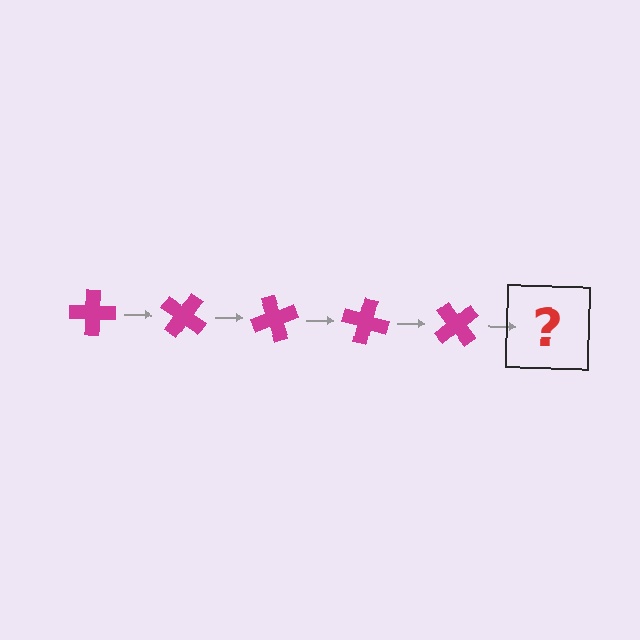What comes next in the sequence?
The next element should be a magenta cross rotated 175 degrees.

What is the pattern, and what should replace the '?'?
The pattern is that the cross rotates 35 degrees each step. The '?' should be a magenta cross rotated 175 degrees.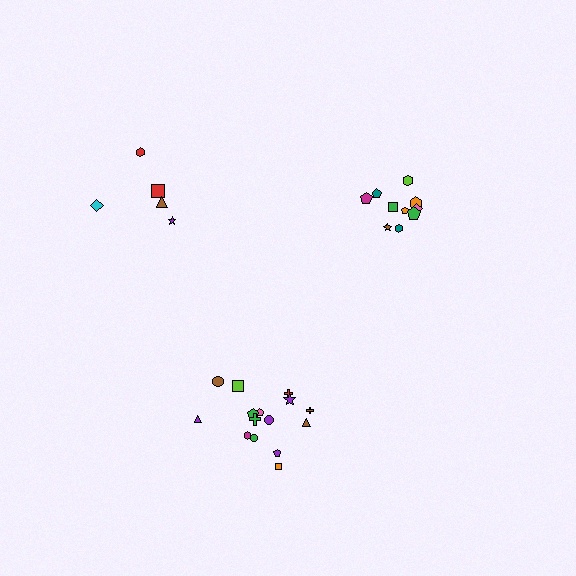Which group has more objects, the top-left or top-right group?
The top-right group.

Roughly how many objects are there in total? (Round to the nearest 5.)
Roughly 30 objects in total.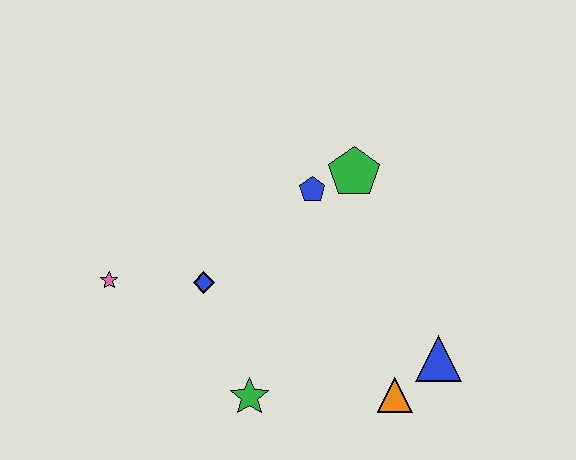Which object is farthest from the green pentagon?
The pink star is farthest from the green pentagon.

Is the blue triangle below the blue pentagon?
Yes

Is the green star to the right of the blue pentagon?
No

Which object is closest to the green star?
The blue diamond is closest to the green star.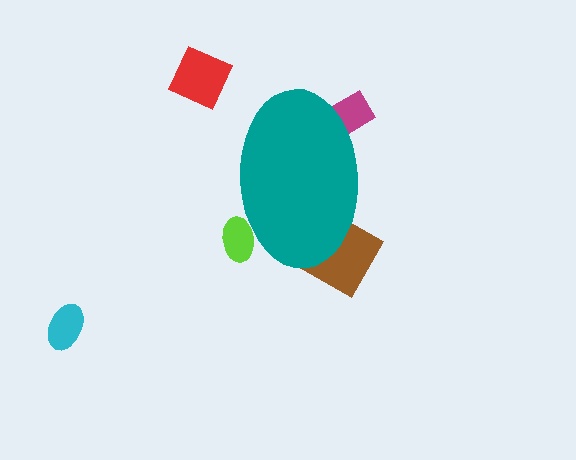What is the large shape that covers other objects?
A teal ellipse.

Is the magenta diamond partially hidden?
Yes, the magenta diamond is partially hidden behind the teal ellipse.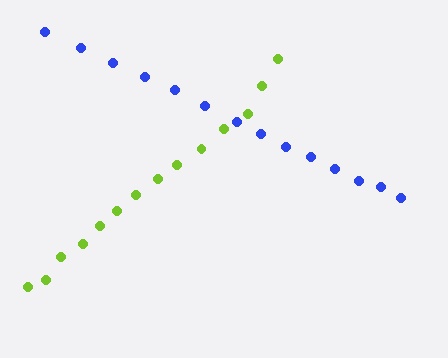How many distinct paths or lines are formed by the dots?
There are 2 distinct paths.